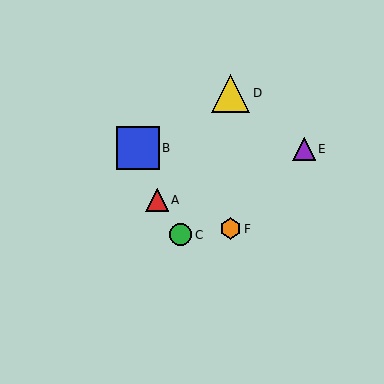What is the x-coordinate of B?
Object B is at x≈138.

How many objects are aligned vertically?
2 objects (D, F) are aligned vertically.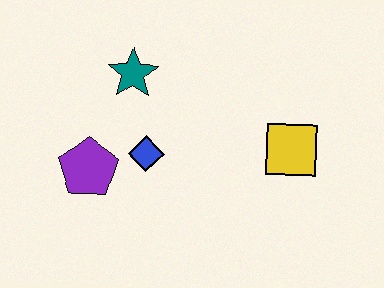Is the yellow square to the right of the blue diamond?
Yes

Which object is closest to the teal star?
The blue diamond is closest to the teal star.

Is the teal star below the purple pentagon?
No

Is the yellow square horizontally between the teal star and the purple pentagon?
No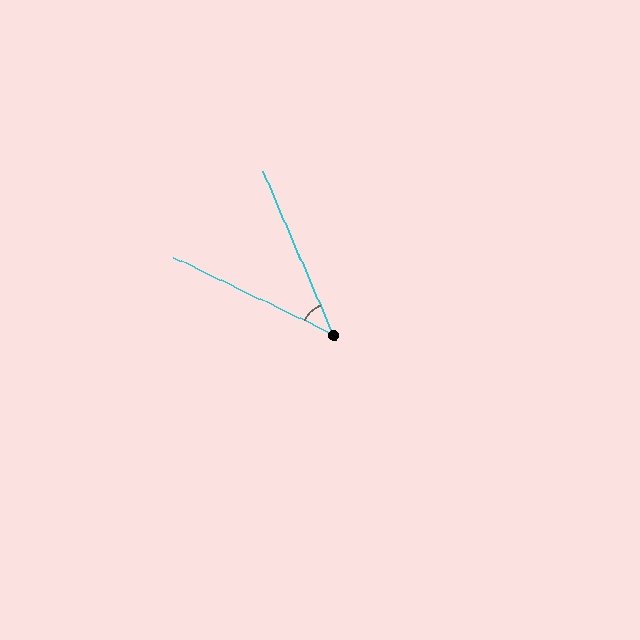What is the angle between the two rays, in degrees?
Approximately 41 degrees.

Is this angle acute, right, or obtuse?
It is acute.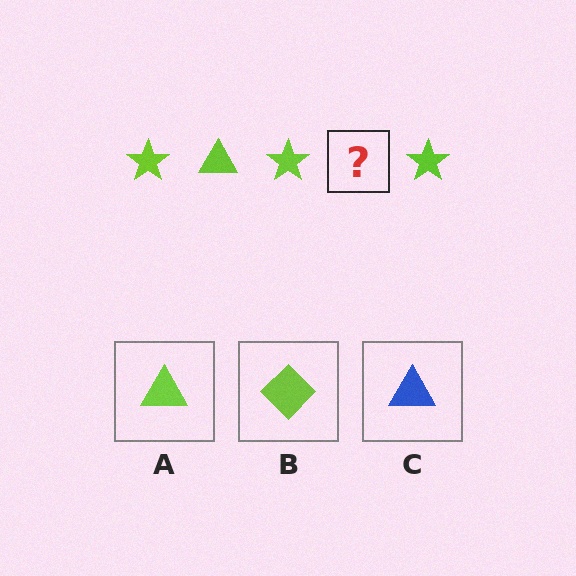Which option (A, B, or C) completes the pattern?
A.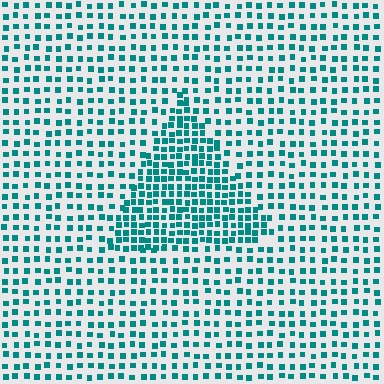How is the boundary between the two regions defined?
The boundary is defined by a change in element density (approximately 1.9x ratio). All elements are the same color, size, and shape.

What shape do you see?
I see a triangle.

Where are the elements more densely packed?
The elements are more densely packed inside the triangle boundary.